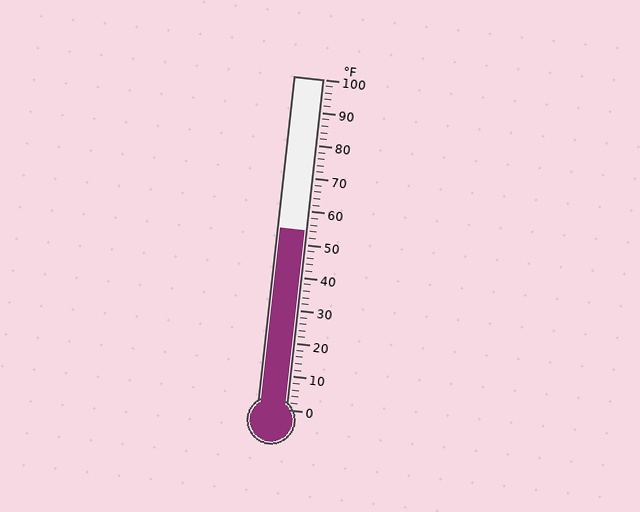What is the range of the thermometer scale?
The thermometer scale ranges from 0°F to 100°F.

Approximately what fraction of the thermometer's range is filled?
The thermometer is filled to approximately 55% of its range.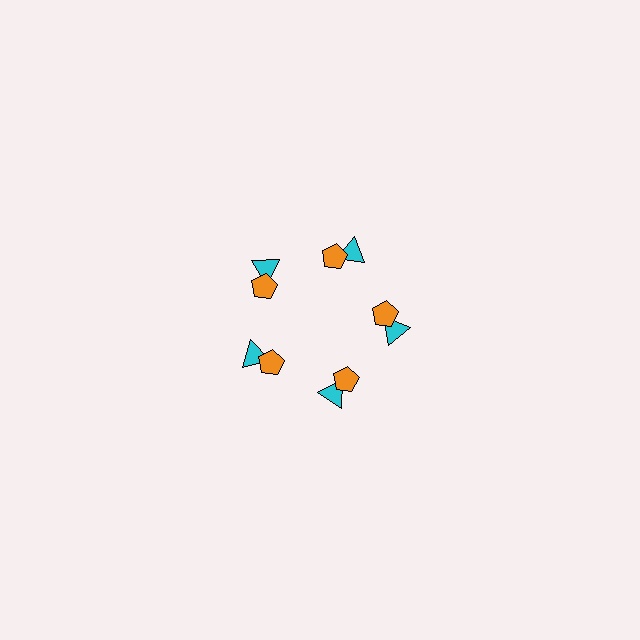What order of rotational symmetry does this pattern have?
This pattern has 5-fold rotational symmetry.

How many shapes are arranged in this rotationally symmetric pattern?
There are 10 shapes, arranged in 5 groups of 2.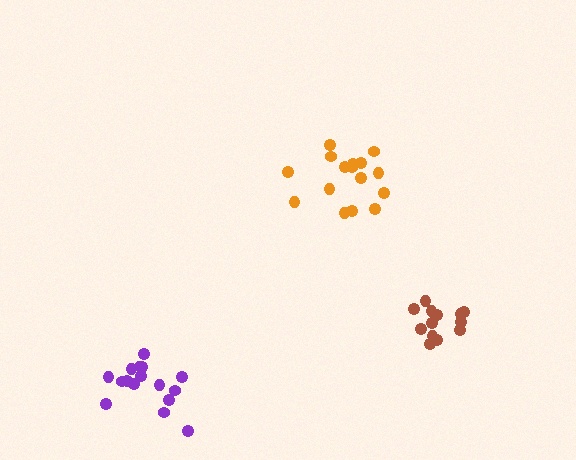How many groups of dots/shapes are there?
There are 3 groups.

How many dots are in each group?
Group 1: 16 dots, Group 2: 13 dots, Group 3: 16 dots (45 total).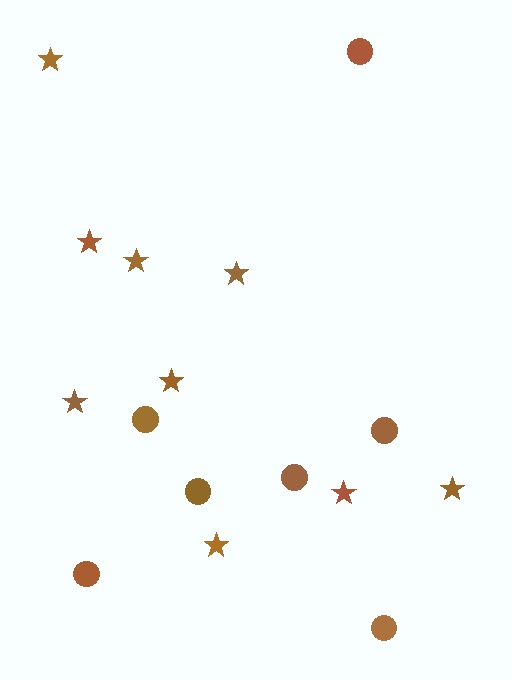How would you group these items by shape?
There are 2 groups: one group of circles (7) and one group of stars (9).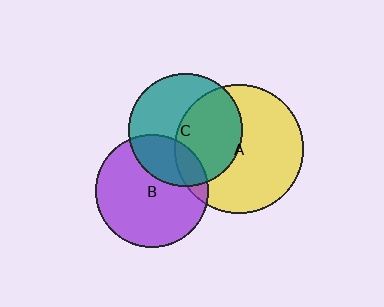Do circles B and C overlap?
Yes.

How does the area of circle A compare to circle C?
Approximately 1.3 times.